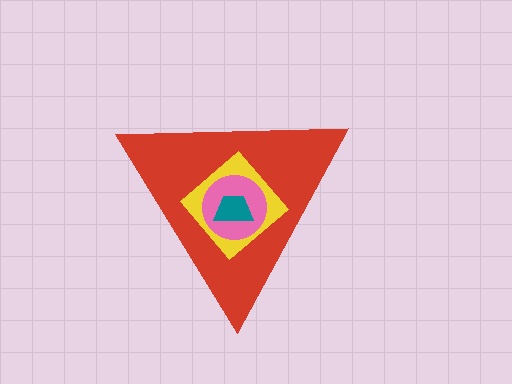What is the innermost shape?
The teal trapezoid.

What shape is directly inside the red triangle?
The yellow diamond.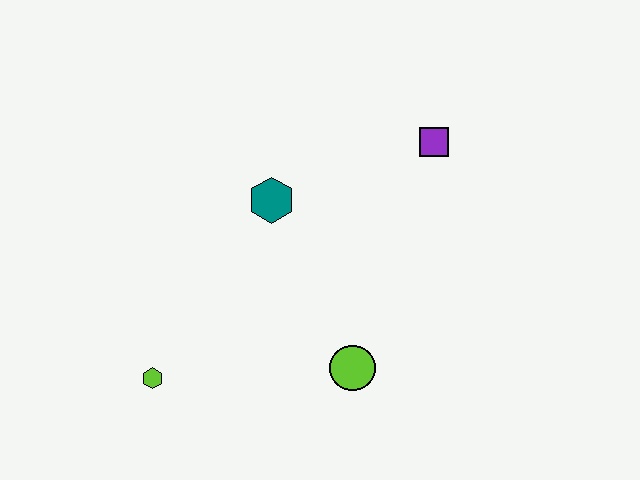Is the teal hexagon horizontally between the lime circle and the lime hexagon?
Yes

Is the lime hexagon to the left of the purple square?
Yes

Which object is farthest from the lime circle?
The purple square is farthest from the lime circle.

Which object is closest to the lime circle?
The teal hexagon is closest to the lime circle.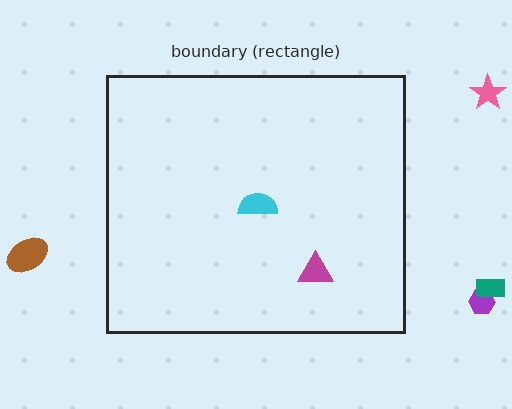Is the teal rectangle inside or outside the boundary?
Outside.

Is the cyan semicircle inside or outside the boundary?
Inside.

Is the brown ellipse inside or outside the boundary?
Outside.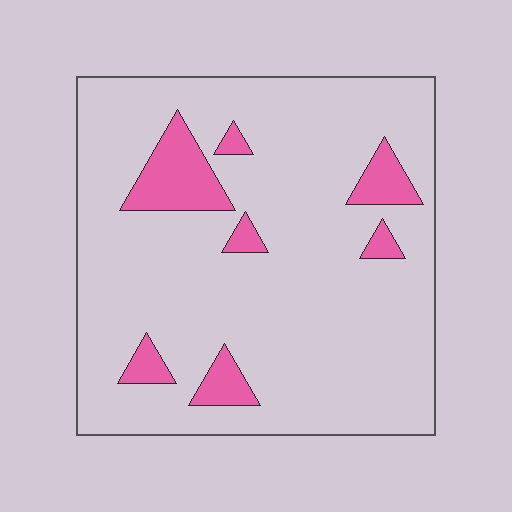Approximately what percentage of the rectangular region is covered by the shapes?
Approximately 10%.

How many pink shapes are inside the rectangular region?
7.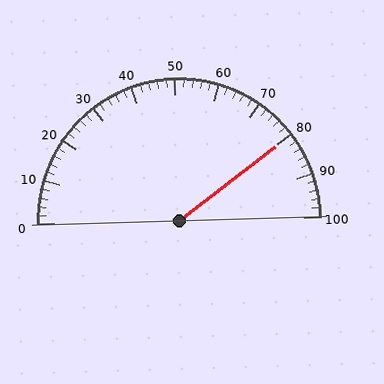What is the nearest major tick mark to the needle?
The nearest major tick mark is 80.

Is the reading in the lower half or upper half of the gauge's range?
The reading is in the upper half of the range (0 to 100).